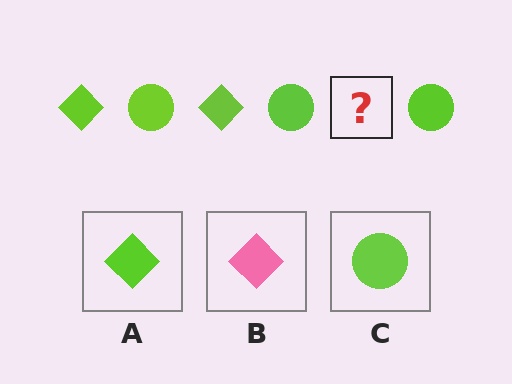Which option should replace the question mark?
Option A.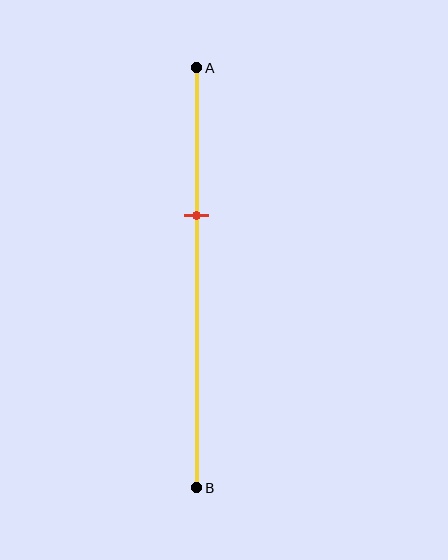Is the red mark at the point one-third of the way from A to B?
Yes, the mark is approximately at the one-third point.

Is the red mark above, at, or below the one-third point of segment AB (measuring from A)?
The red mark is approximately at the one-third point of segment AB.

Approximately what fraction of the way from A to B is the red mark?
The red mark is approximately 35% of the way from A to B.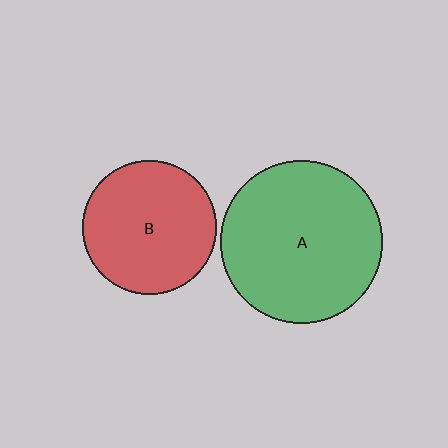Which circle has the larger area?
Circle A (green).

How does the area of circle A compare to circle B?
Approximately 1.5 times.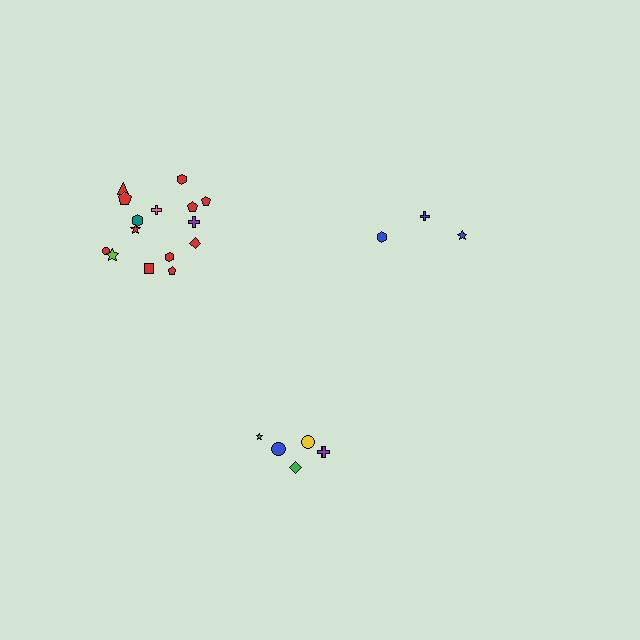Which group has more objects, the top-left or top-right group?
The top-left group.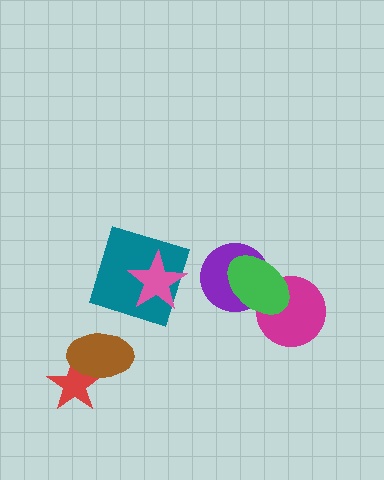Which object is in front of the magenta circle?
The green ellipse is in front of the magenta circle.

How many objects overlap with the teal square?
1 object overlaps with the teal square.